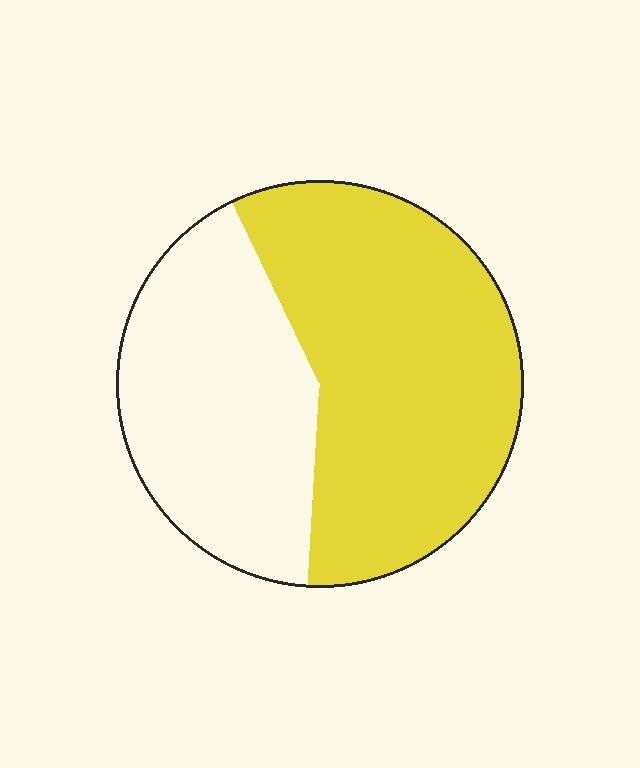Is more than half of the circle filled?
Yes.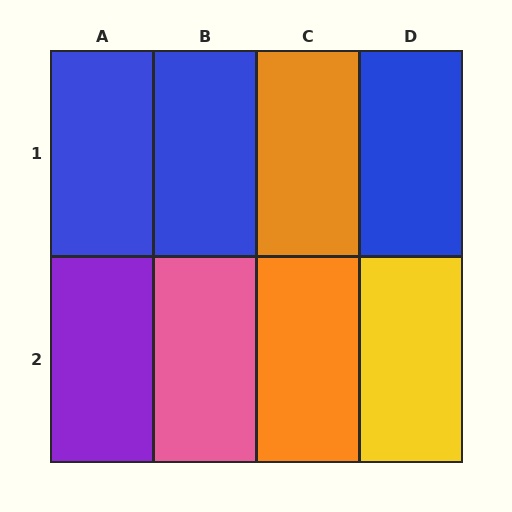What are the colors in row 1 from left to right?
Blue, blue, orange, blue.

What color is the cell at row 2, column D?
Yellow.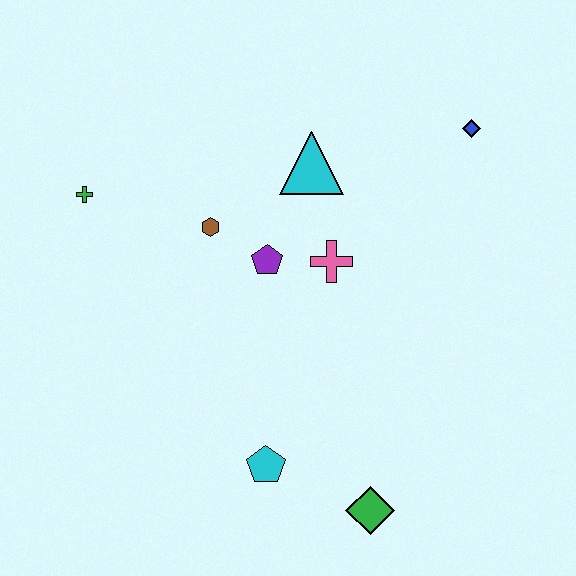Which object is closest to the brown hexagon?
The purple pentagon is closest to the brown hexagon.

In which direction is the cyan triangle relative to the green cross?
The cyan triangle is to the right of the green cross.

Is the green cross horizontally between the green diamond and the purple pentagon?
No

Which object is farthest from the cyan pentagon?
The blue diamond is farthest from the cyan pentagon.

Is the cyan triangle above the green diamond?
Yes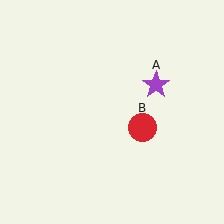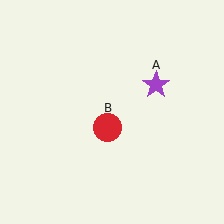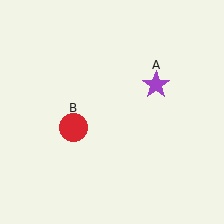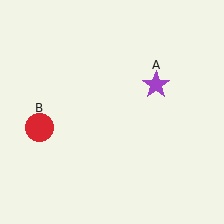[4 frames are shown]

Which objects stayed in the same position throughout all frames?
Purple star (object A) remained stationary.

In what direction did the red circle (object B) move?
The red circle (object B) moved left.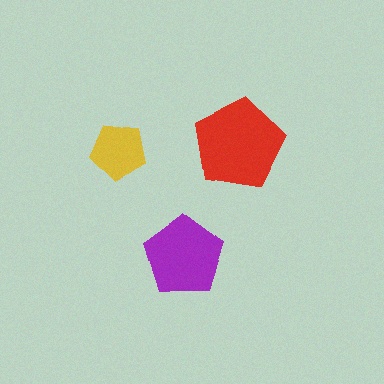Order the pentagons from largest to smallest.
the red one, the purple one, the yellow one.